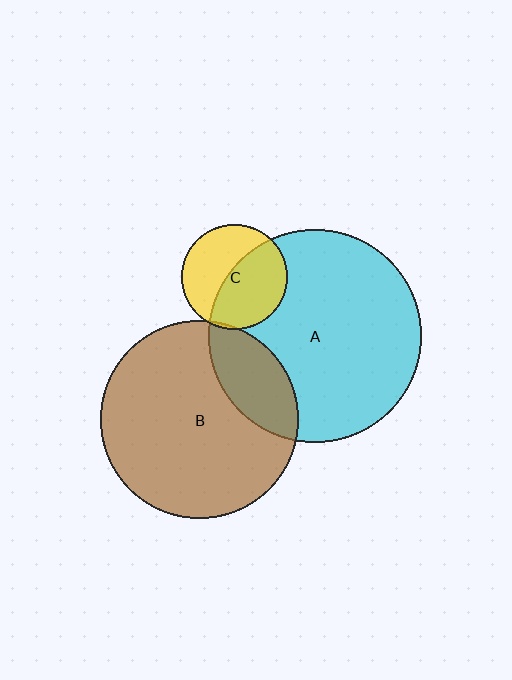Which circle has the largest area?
Circle A (cyan).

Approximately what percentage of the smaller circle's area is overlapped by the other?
Approximately 20%.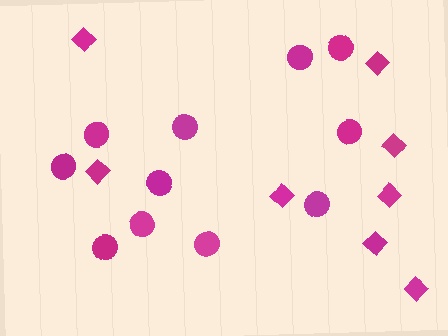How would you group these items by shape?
There are 2 groups: one group of circles (11) and one group of diamonds (8).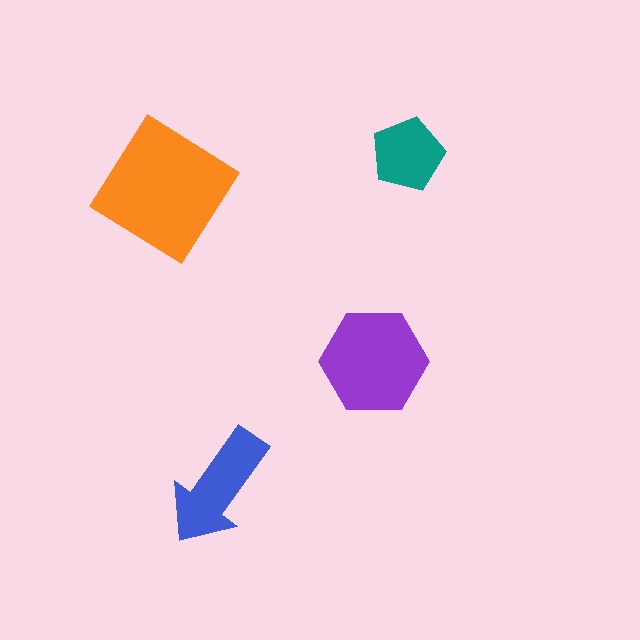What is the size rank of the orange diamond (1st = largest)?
1st.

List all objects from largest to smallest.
The orange diamond, the purple hexagon, the blue arrow, the teal pentagon.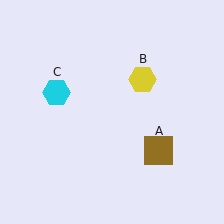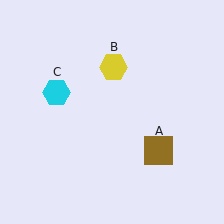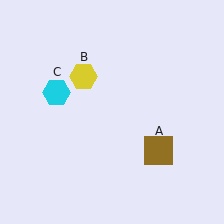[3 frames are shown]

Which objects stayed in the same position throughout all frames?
Brown square (object A) and cyan hexagon (object C) remained stationary.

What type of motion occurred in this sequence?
The yellow hexagon (object B) rotated counterclockwise around the center of the scene.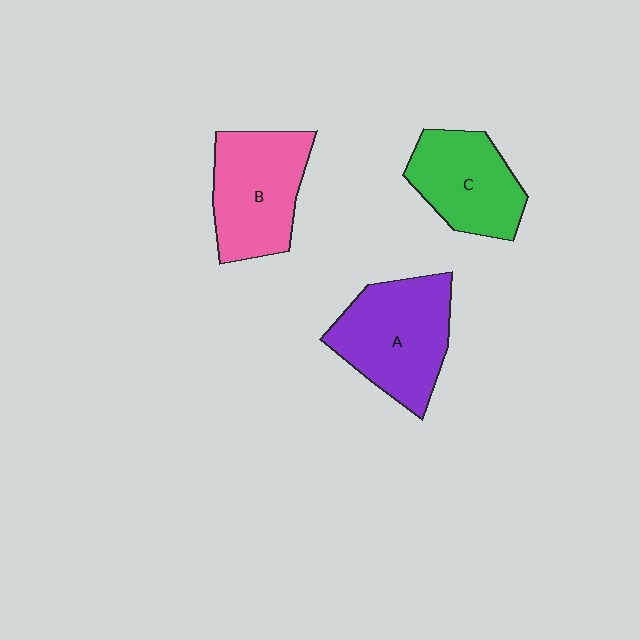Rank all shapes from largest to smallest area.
From largest to smallest: A (purple), B (pink), C (green).